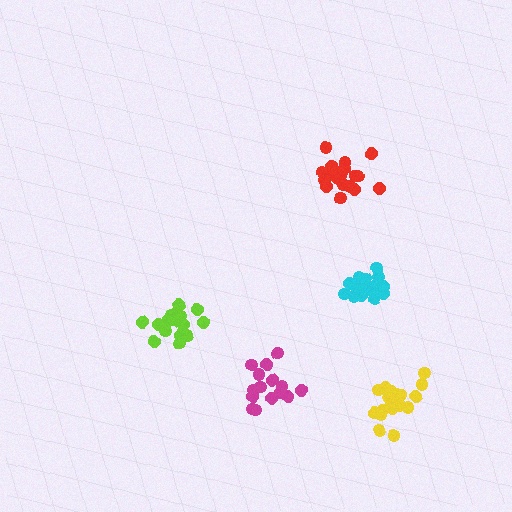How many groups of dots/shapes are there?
There are 5 groups.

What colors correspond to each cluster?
The clusters are colored: red, magenta, yellow, cyan, lime.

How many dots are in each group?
Group 1: 19 dots, Group 2: 15 dots, Group 3: 21 dots, Group 4: 17 dots, Group 5: 20 dots (92 total).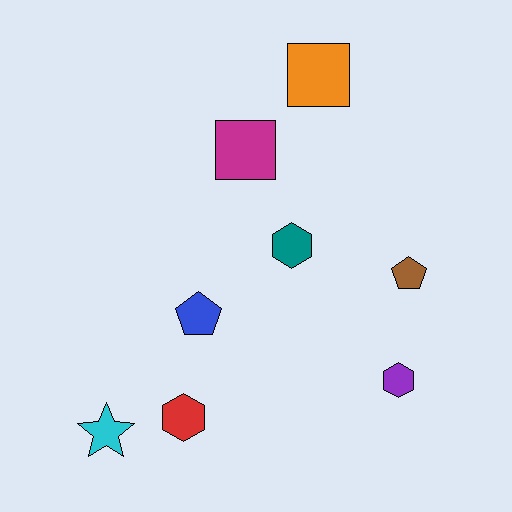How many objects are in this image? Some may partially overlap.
There are 8 objects.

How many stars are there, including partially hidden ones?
There is 1 star.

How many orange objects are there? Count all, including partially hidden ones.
There is 1 orange object.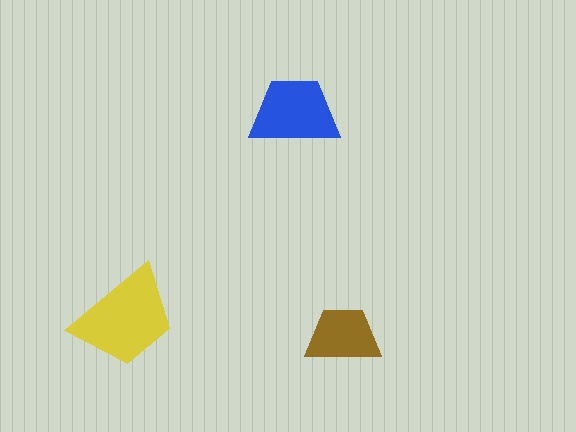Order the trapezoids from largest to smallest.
the yellow one, the blue one, the brown one.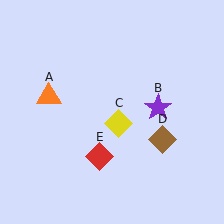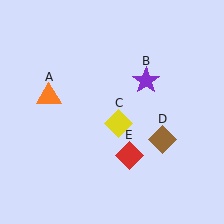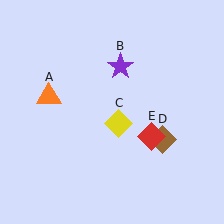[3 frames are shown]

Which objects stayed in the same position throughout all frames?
Orange triangle (object A) and yellow diamond (object C) and brown diamond (object D) remained stationary.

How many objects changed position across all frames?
2 objects changed position: purple star (object B), red diamond (object E).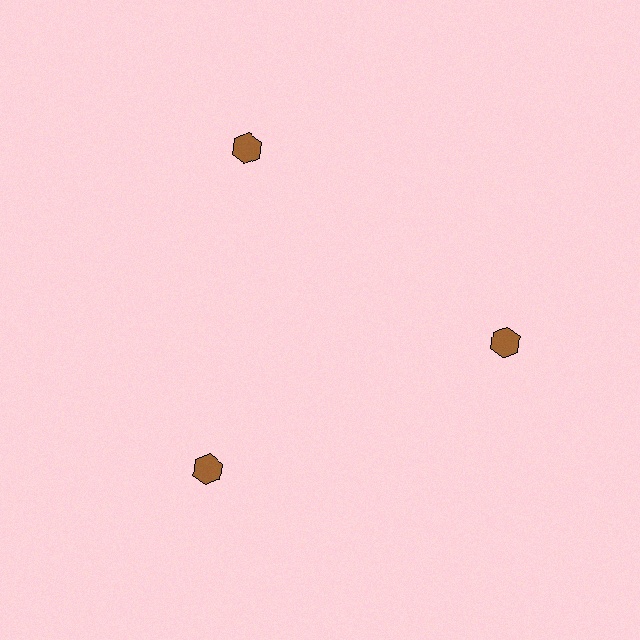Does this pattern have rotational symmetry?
Yes, this pattern has 3-fold rotational symmetry. It looks the same after rotating 120 degrees around the center.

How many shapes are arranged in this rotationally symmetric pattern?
There are 3 shapes, arranged in 3 groups of 1.